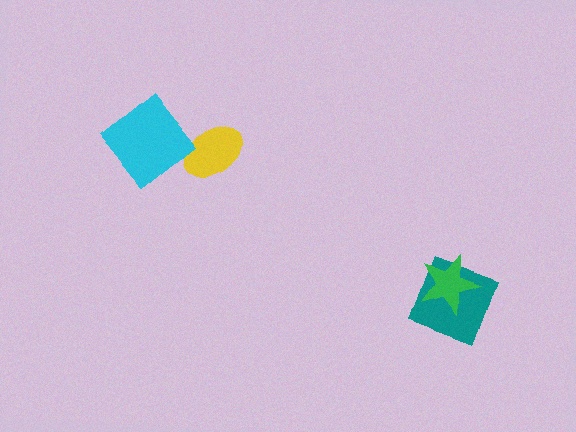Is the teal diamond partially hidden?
Yes, it is partially covered by another shape.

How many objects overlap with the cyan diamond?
0 objects overlap with the cyan diamond.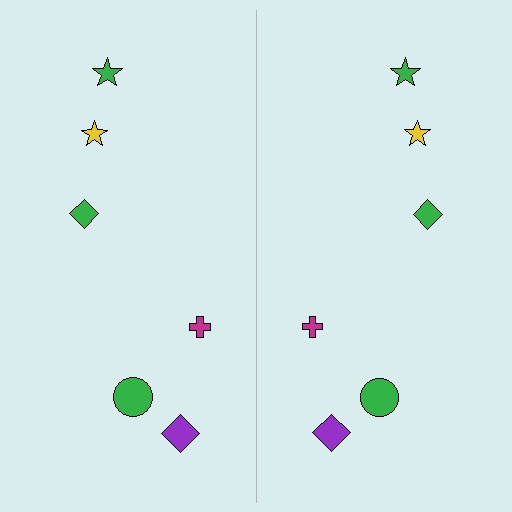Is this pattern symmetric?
Yes, this pattern has bilateral (reflection) symmetry.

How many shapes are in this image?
There are 12 shapes in this image.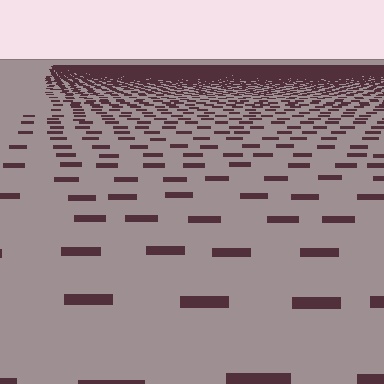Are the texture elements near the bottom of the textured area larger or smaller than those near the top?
Larger. Near the bottom, elements are closer to the viewer and appear at a bigger on-screen size.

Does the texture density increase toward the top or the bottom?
Density increases toward the top.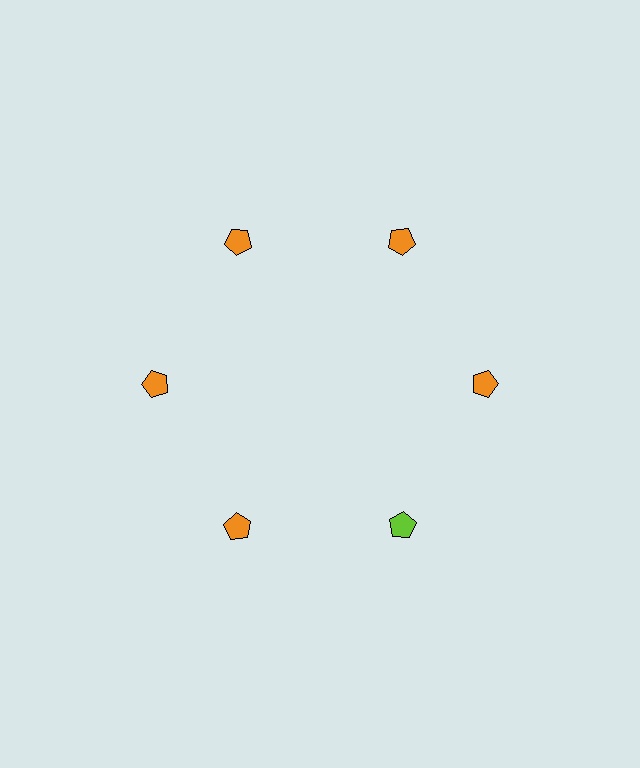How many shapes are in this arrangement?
There are 6 shapes arranged in a ring pattern.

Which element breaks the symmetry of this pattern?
The lime pentagon at roughly the 5 o'clock position breaks the symmetry. All other shapes are orange pentagons.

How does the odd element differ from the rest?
It has a different color: lime instead of orange.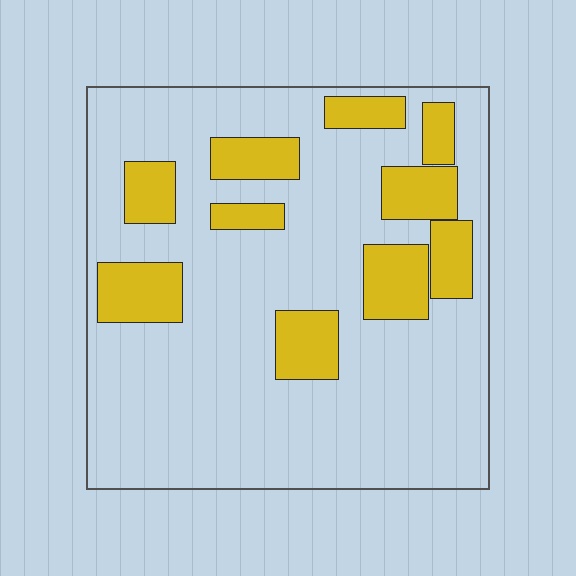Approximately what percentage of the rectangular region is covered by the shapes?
Approximately 20%.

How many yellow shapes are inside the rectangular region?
10.